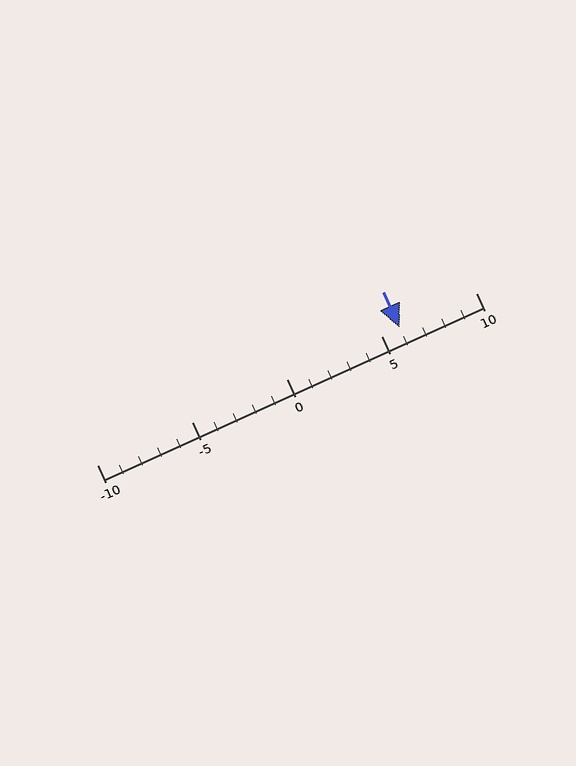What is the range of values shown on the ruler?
The ruler shows values from -10 to 10.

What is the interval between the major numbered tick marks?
The major tick marks are spaced 5 units apart.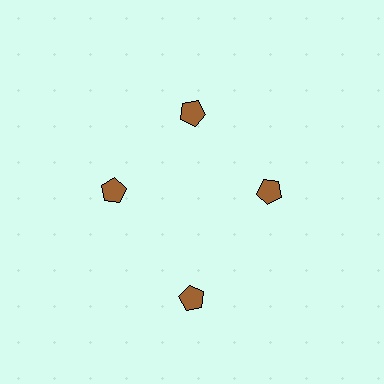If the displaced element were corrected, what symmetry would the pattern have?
It would have 4-fold rotational symmetry — the pattern would map onto itself every 90 degrees.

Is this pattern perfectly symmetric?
No. The 4 brown pentagons are arranged in a ring, but one element near the 6 o'clock position is pushed outward from the center, breaking the 4-fold rotational symmetry.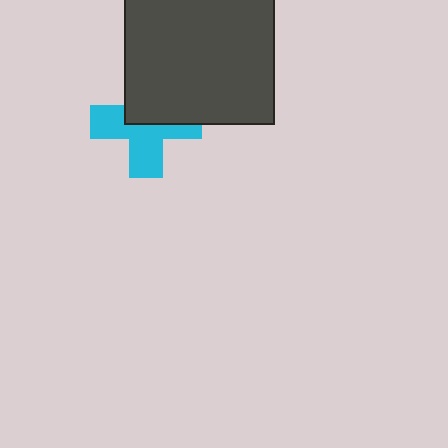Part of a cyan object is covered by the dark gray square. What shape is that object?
It is a cross.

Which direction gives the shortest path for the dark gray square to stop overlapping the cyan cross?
Moving up gives the shortest separation.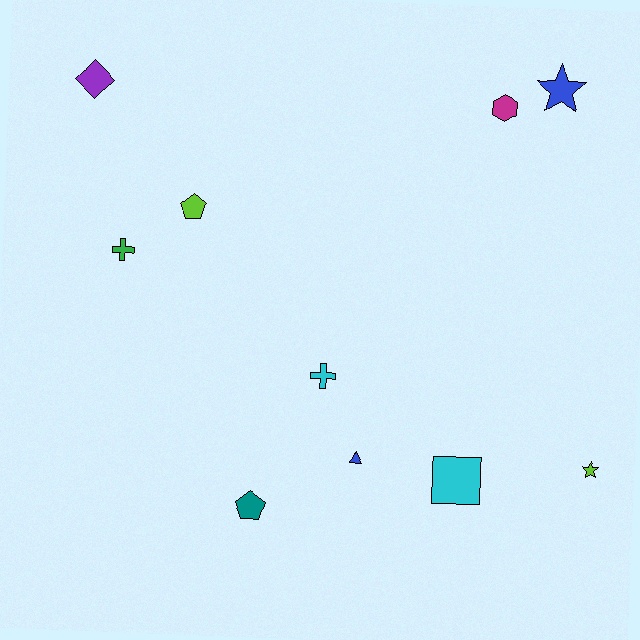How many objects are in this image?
There are 10 objects.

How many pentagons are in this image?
There are 2 pentagons.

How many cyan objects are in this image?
There are 2 cyan objects.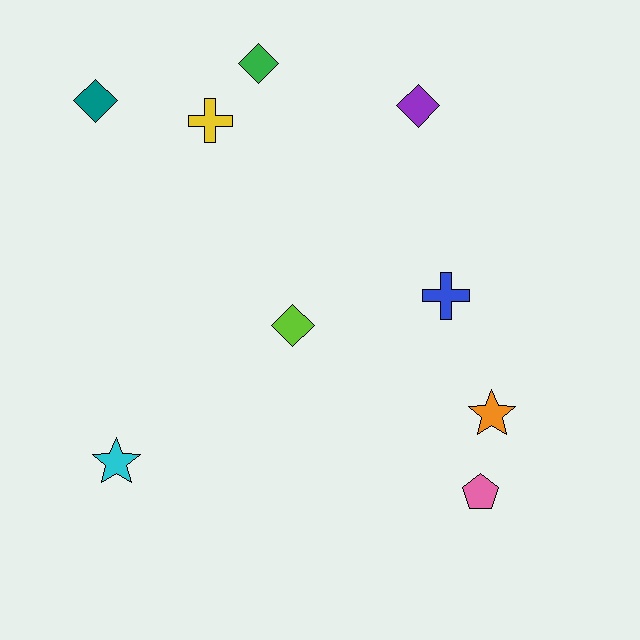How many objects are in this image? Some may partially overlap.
There are 9 objects.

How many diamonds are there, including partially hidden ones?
There are 4 diamonds.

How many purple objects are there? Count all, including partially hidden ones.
There is 1 purple object.